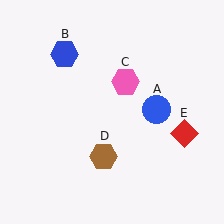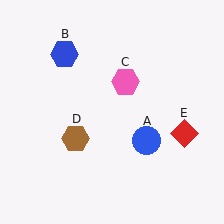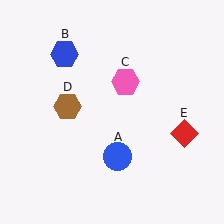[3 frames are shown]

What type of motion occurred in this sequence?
The blue circle (object A), brown hexagon (object D) rotated clockwise around the center of the scene.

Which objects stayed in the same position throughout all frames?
Blue hexagon (object B) and pink hexagon (object C) and red diamond (object E) remained stationary.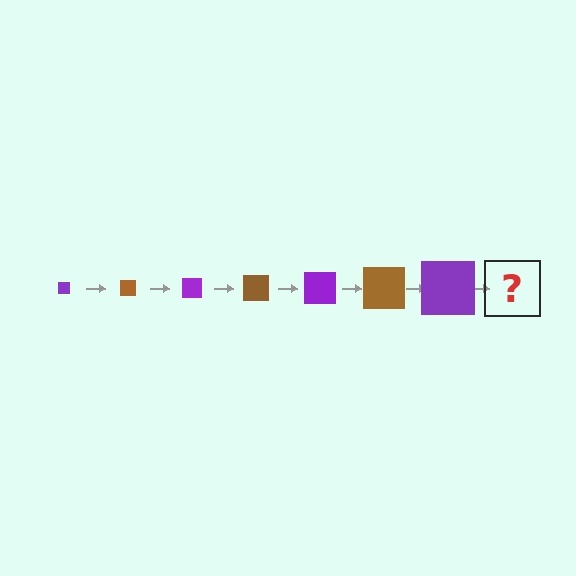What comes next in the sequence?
The next element should be a brown square, larger than the previous one.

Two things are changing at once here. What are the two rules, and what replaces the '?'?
The two rules are that the square grows larger each step and the color cycles through purple and brown. The '?' should be a brown square, larger than the previous one.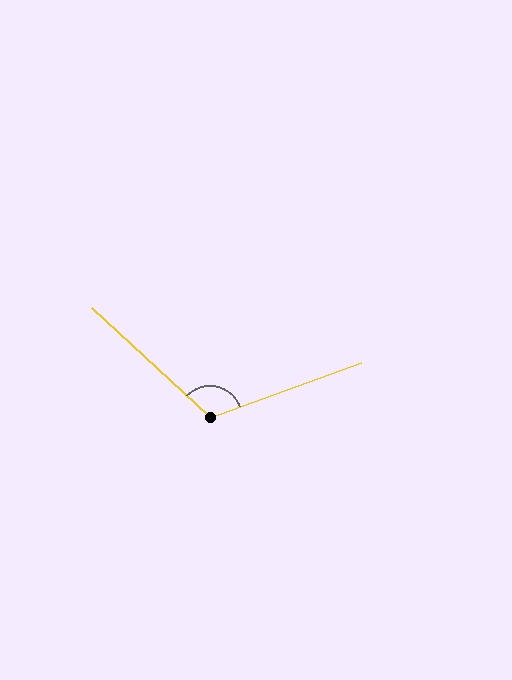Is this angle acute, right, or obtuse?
It is obtuse.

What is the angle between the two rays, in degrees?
Approximately 117 degrees.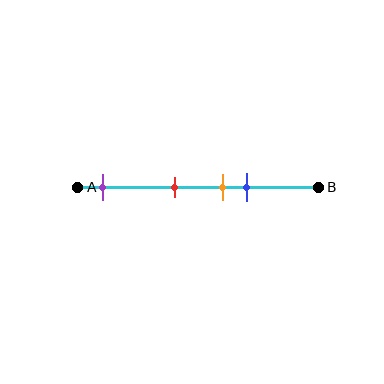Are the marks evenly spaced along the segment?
No, the marks are not evenly spaced.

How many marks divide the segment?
There are 4 marks dividing the segment.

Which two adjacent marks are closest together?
The orange and blue marks are the closest adjacent pair.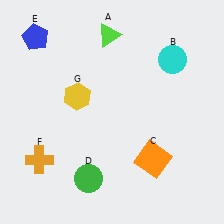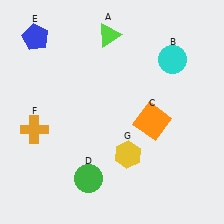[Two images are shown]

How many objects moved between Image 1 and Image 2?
3 objects moved between the two images.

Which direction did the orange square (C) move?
The orange square (C) moved up.